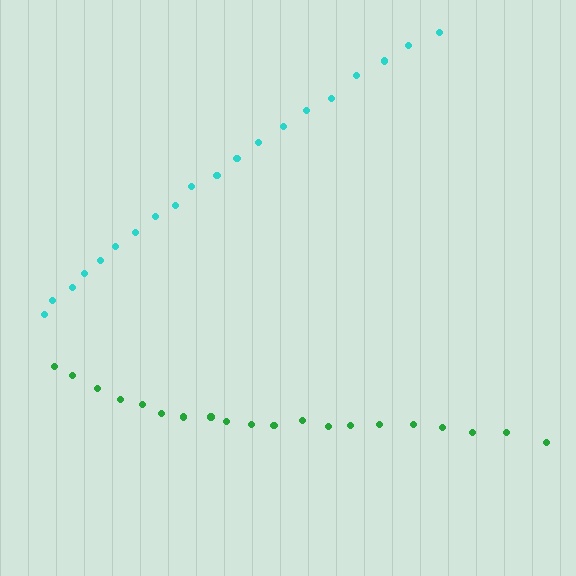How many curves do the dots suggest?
There are 2 distinct paths.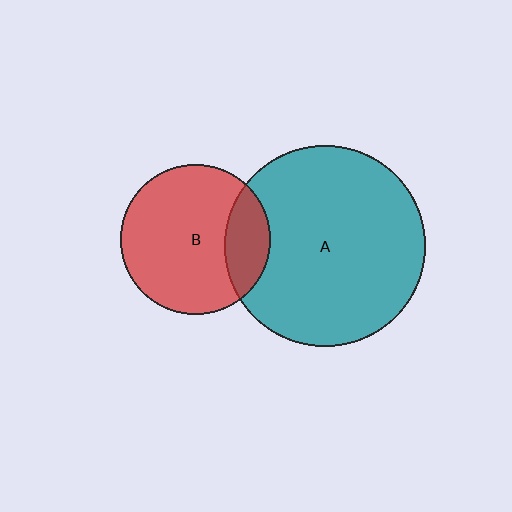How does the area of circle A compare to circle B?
Approximately 1.8 times.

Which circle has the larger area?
Circle A (teal).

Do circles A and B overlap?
Yes.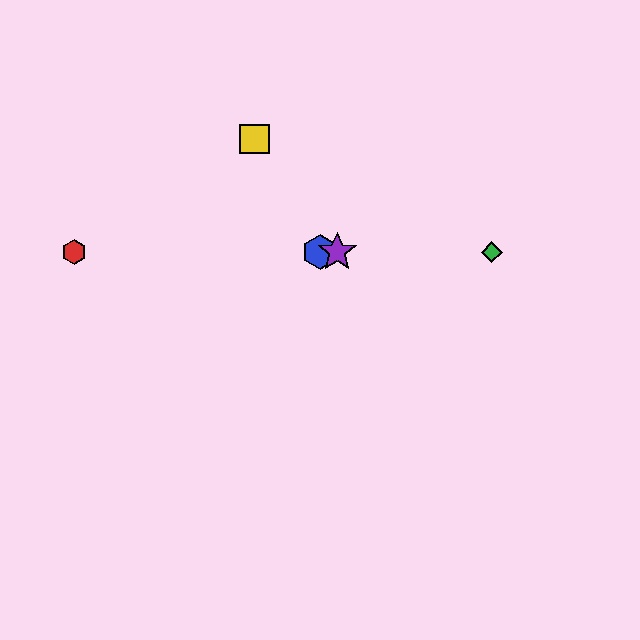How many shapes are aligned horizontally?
4 shapes (the red hexagon, the blue hexagon, the green diamond, the purple star) are aligned horizontally.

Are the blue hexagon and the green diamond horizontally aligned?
Yes, both are at y≈252.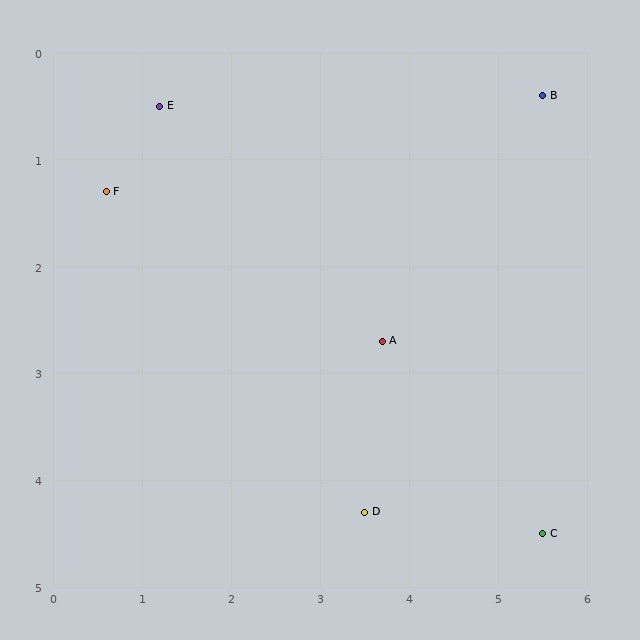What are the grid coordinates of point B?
Point B is at approximately (5.5, 0.4).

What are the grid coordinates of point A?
Point A is at approximately (3.7, 2.7).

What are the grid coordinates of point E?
Point E is at approximately (1.2, 0.5).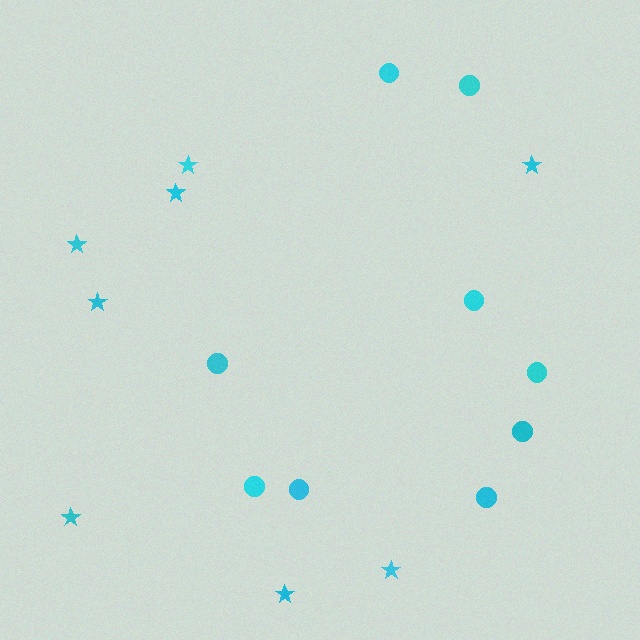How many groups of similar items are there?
There are 2 groups: one group of circles (9) and one group of stars (8).